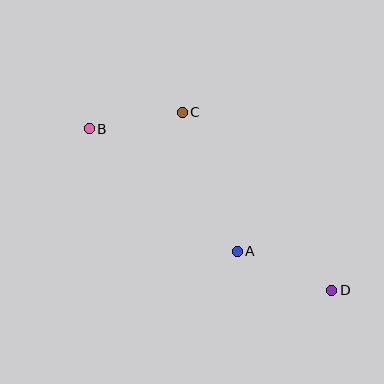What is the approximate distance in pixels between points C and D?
The distance between C and D is approximately 233 pixels.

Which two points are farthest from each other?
Points B and D are farthest from each other.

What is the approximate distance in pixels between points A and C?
The distance between A and C is approximately 150 pixels.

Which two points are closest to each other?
Points B and C are closest to each other.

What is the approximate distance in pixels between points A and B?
The distance between A and B is approximately 192 pixels.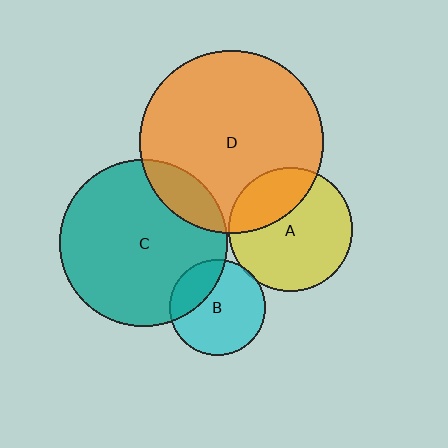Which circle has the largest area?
Circle D (orange).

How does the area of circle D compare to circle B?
Approximately 3.6 times.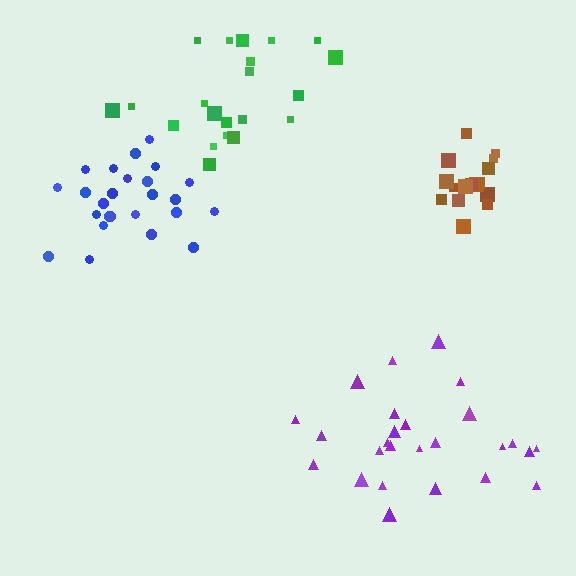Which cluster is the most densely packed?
Brown.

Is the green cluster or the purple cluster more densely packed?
Green.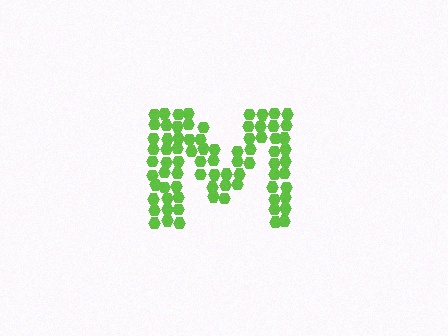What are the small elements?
The small elements are hexagons.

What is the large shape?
The large shape is the letter M.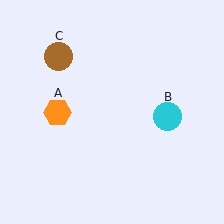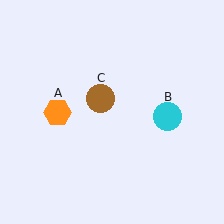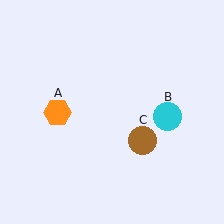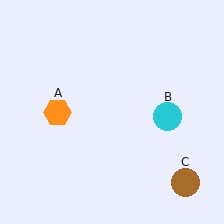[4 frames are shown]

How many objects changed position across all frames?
1 object changed position: brown circle (object C).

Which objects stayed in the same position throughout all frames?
Orange hexagon (object A) and cyan circle (object B) remained stationary.